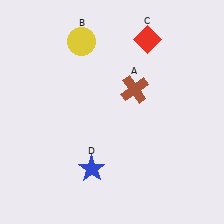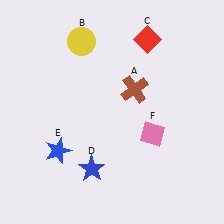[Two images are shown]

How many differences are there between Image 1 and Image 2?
There are 2 differences between the two images.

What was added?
A blue star (E), a pink diamond (F) were added in Image 2.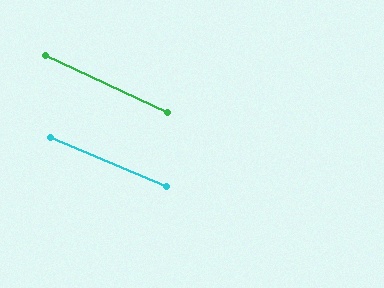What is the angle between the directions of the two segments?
Approximately 2 degrees.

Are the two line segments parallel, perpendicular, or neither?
Parallel — their directions differ by only 2.0°.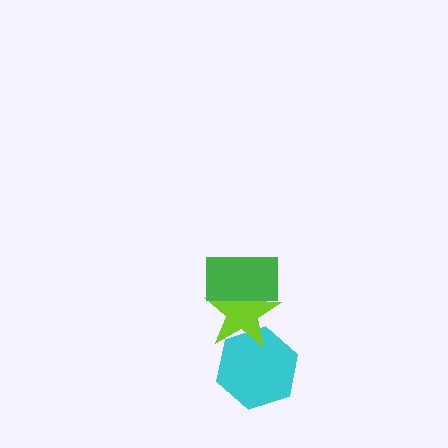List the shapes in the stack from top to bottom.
From top to bottom: the green rectangle, the lime star, the cyan hexagon.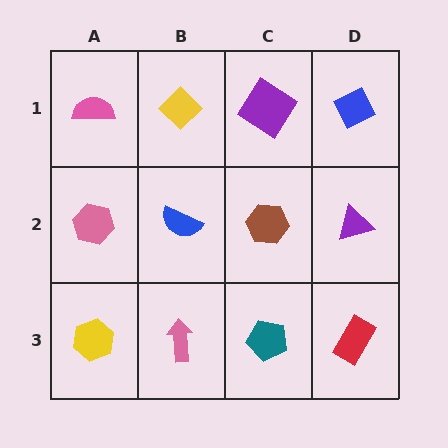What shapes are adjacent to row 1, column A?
A pink hexagon (row 2, column A), a yellow diamond (row 1, column B).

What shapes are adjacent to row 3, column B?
A blue semicircle (row 2, column B), a yellow hexagon (row 3, column A), a teal pentagon (row 3, column C).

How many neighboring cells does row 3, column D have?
2.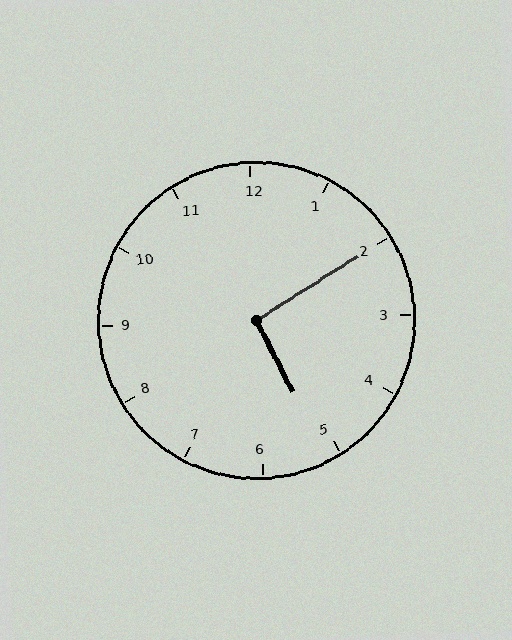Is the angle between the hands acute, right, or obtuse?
It is right.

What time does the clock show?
5:10.